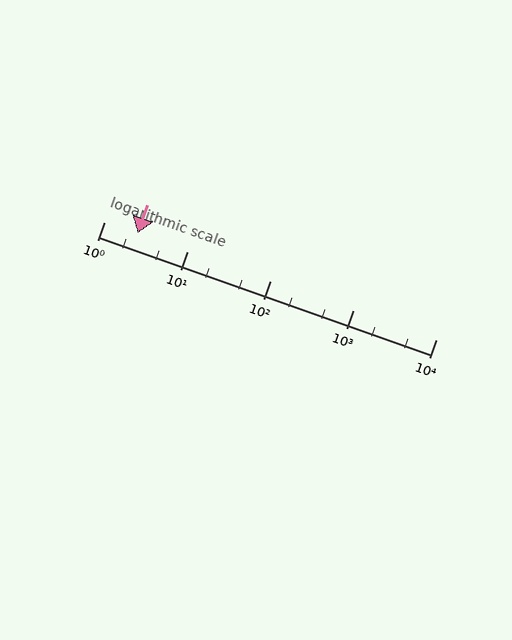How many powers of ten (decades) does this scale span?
The scale spans 4 decades, from 1 to 10000.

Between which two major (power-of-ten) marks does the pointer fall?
The pointer is between 1 and 10.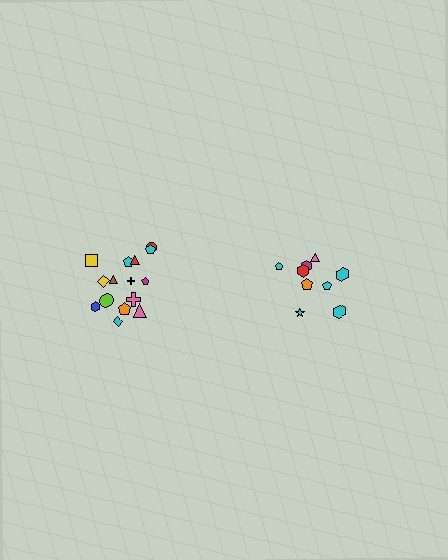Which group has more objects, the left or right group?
The left group.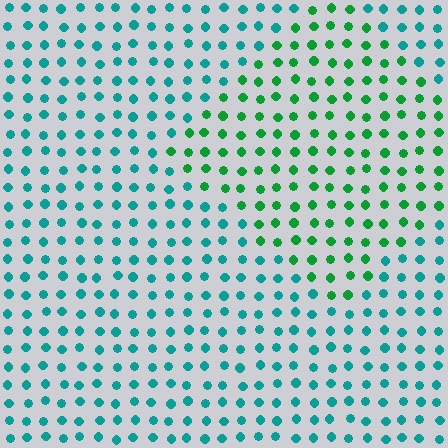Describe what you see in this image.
The image is filled with small teal elements in a uniform arrangement. A diamond-shaped region is visible where the elements are tinted to a slightly different hue, forming a subtle color boundary.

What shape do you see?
I see a diamond.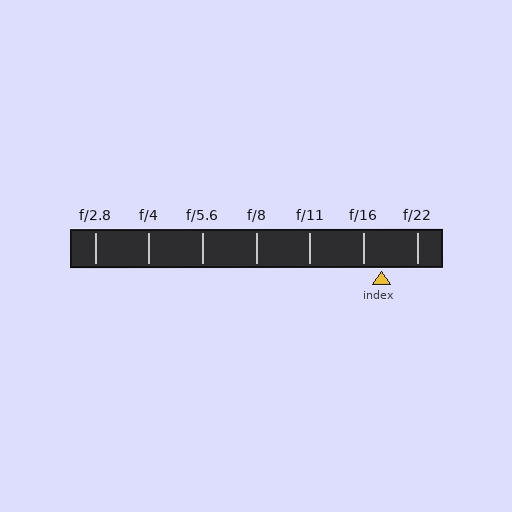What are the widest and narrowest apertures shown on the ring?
The widest aperture shown is f/2.8 and the narrowest is f/22.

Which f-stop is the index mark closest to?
The index mark is closest to f/16.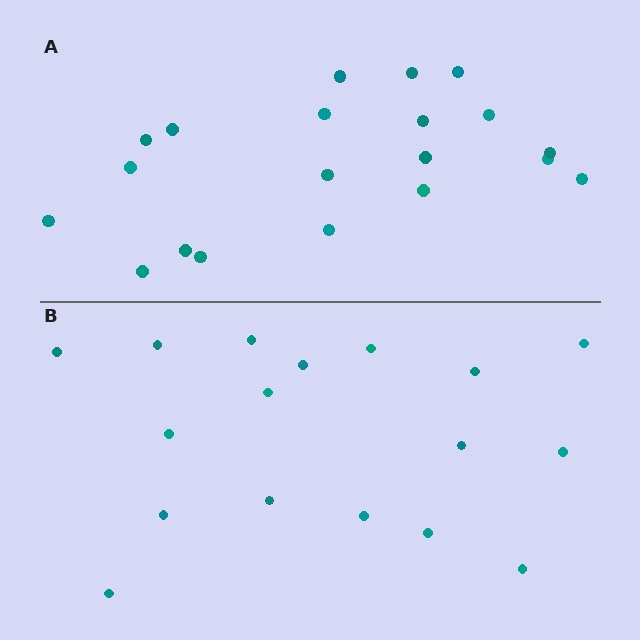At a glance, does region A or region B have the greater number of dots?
Region A (the top region) has more dots.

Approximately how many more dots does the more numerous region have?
Region A has just a few more — roughly 2 or 3 more dots than region B.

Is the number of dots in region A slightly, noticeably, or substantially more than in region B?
Region A has only slightly more — the two regions are fairly close. The ratio is roughly 1.2 to 1.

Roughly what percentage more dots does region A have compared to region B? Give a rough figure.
About 20% more.